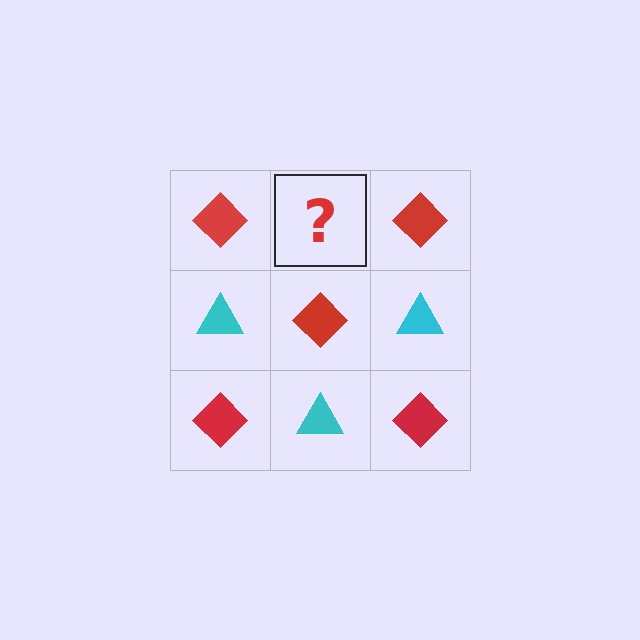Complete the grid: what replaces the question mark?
The question mark should be replaced with a cyan triangle.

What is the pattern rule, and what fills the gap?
The rule is that it alternates red diamond and cyan triangle in a checkerboard pattern. The gap should be filled with a cyan triangle.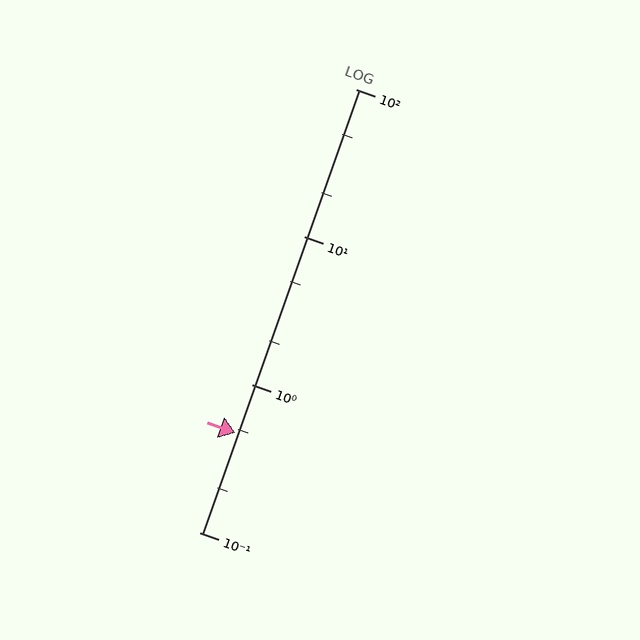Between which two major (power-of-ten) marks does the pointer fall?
The pointer is between 0.1 and 1.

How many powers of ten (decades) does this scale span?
The scale spans 3 decades, from 0.1 to 100.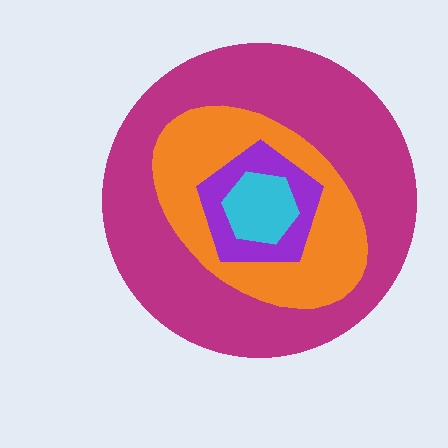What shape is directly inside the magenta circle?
The orange ellipse.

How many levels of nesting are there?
4.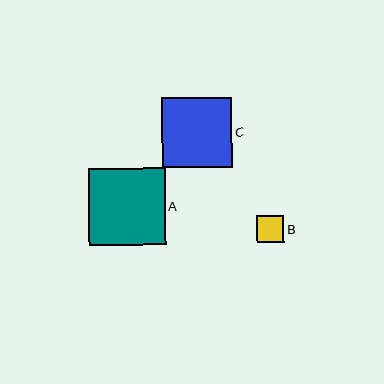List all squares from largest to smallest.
From largest to smallest: A, C, B.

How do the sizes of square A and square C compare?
Square A and square C are approximately the same size.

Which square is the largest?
Square A is the largest with a size of approximately 77 pixels.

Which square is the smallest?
Square B is the smallest with a size of approximately 27 pixels.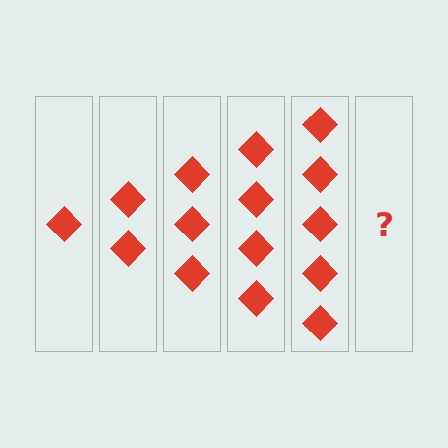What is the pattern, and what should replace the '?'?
The pattern is that each step adds one more diamond. The '?' should be 6 diamonds.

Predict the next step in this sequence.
The next step is 6 diamonds.